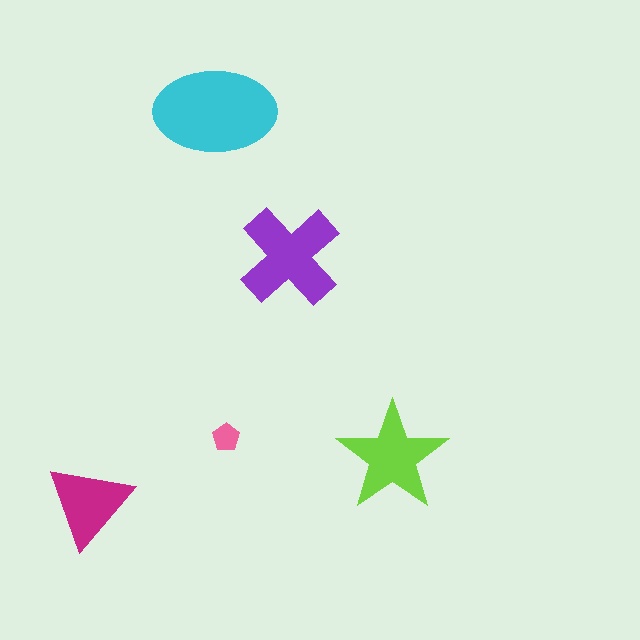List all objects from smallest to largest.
The pink pentagon, the magenta triangle, the lime star, the purple cross, the cyan ellipse.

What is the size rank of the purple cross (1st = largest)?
2nd.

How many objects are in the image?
There are 5 objects in the image.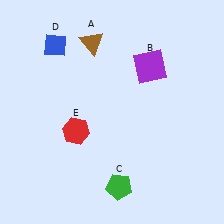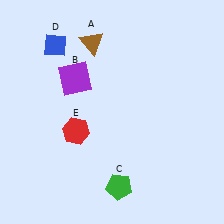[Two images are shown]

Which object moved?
The purple square (B) moved left.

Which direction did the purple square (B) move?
The purple square (B) moved left.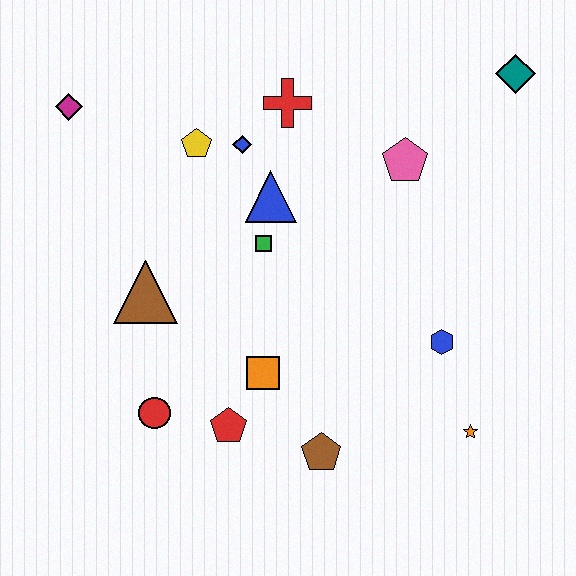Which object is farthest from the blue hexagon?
The magenta diamond is farthest from the blue hexagon.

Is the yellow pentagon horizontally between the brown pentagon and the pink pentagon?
No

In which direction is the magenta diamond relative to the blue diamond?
The magenta diamond is to the left of the blue diamond.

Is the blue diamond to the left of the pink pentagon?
Yes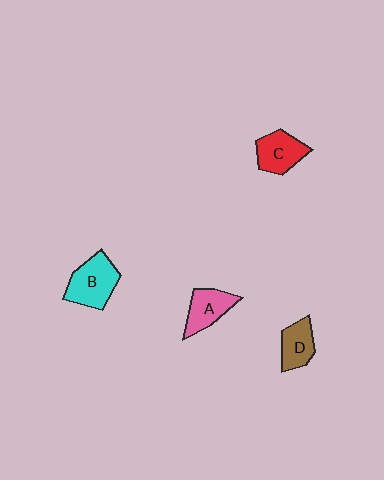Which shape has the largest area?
Shape B (cyan).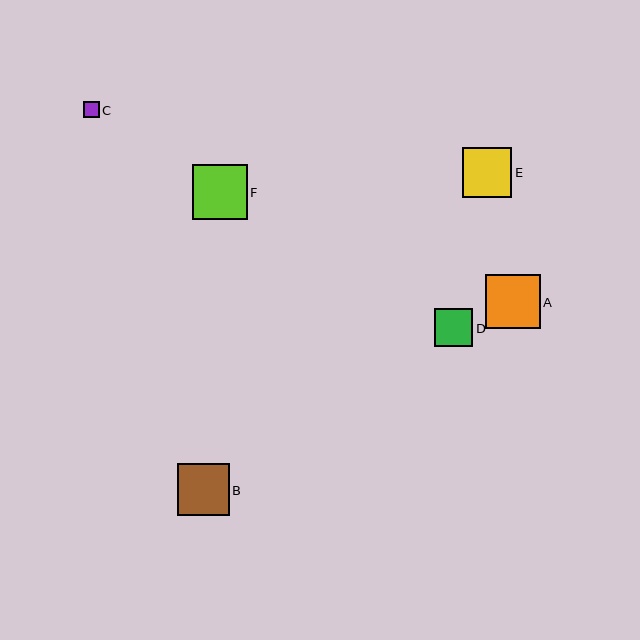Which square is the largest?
Square F is the largest with a size of approximately 55 pixels.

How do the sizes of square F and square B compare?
Square F and square B are approximately the same size.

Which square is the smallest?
Square C is the smallest with a size of approximately 15 pixels.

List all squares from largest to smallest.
From largest to smallest: F, A, B, E, D, C.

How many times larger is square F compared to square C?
Square F is approximately 3.6 times the size of square C.